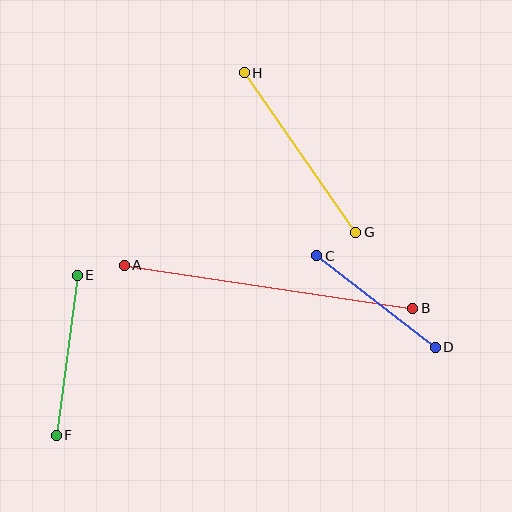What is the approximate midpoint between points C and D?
The midpoint is at approximately (376, 301) pixels.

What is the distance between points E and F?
The distance is approximately 161 pixels.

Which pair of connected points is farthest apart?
Points A and B are farthest apart.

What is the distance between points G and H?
The distance is approximately 195 pixels.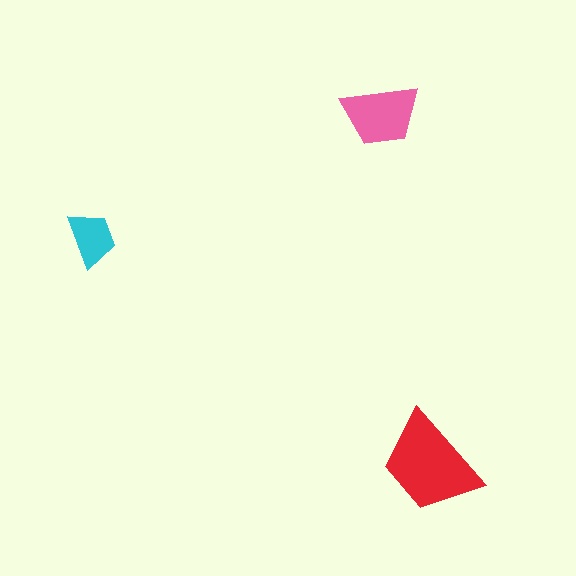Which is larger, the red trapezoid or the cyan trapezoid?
The red one.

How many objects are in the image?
There are 3 objects in the image.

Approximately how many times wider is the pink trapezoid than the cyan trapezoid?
About 1.5 times wider.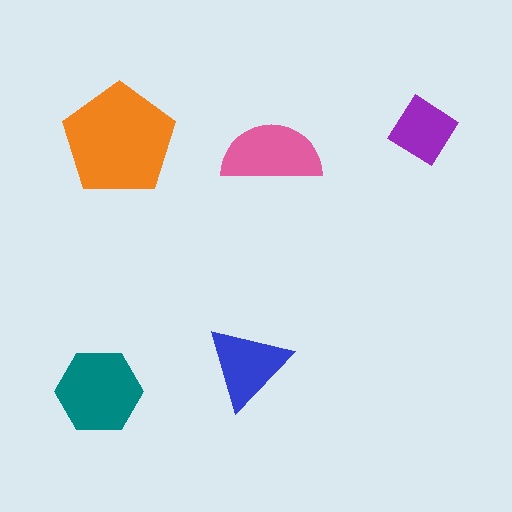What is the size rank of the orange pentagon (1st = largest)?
1st.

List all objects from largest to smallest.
The orange pentagon, the teal hexagon, the pink semicircle, the blue triangle, the purple diamond.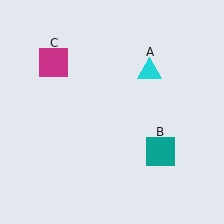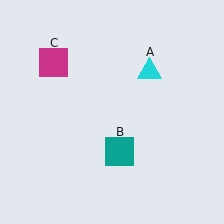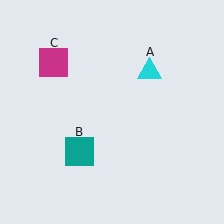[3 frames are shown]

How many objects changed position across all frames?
1 object changed position: teal square (object B).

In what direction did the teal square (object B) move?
The teal square (object B) moved left.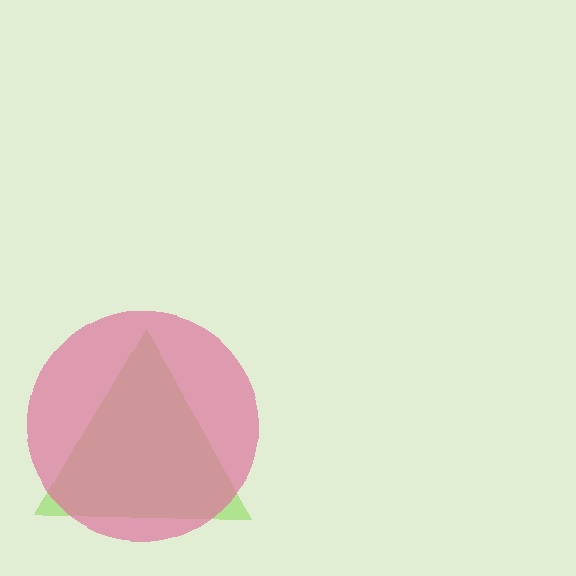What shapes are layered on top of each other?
The layered shapes are: a lime triangle, a pink circle.